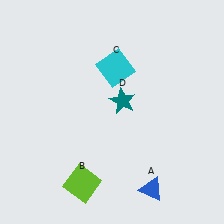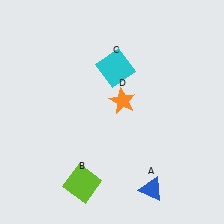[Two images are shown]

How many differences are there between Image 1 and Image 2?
There is 1 difference between the two images.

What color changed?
The star (D) changed from teal in Image 1 to orange in Image 2.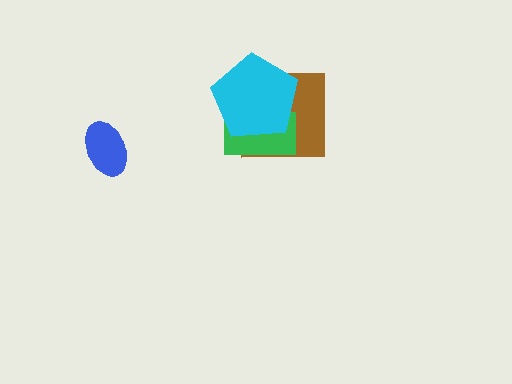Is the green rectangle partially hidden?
Yes, it is partially covered by another shape.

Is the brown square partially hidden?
Yes, it is partially covered by another shape.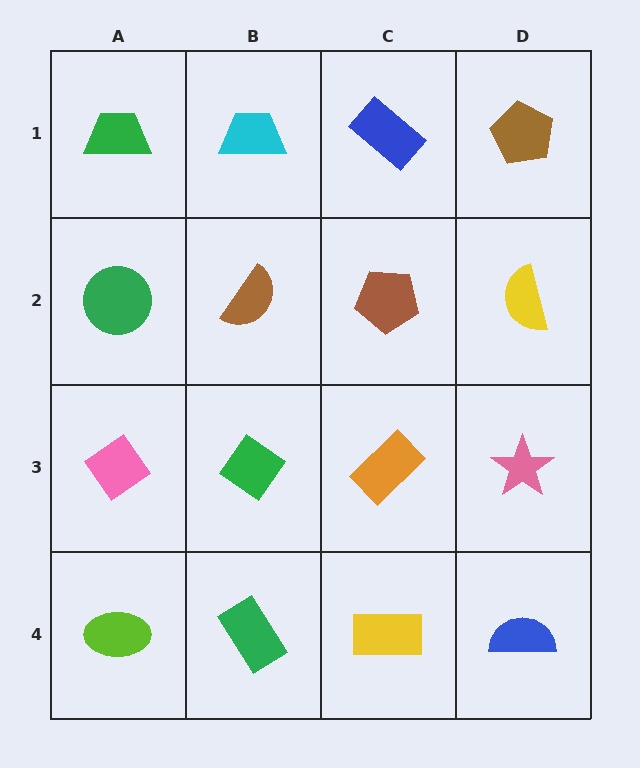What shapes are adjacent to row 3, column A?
A green circle (row 2, column A), a lime ellipse (row 4, column A), a green diamond (row 3, column B).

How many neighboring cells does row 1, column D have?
2.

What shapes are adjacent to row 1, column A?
A green circle (row 2, column A), a cyan trapezoid (row 1, column B).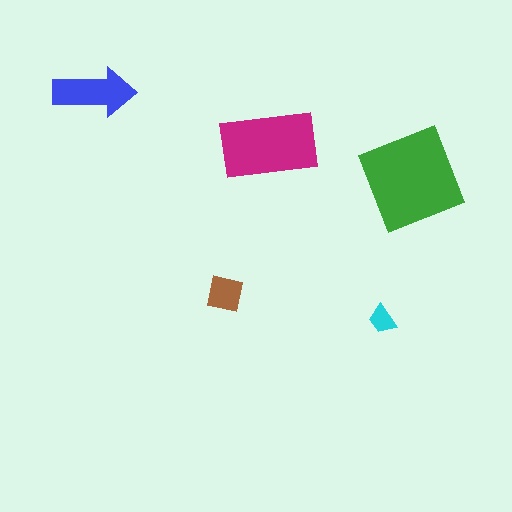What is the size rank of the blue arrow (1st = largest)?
3rd.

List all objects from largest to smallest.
The green square, the magenta rectangle, the blue arrow, the brown square, the cyan trapezoid.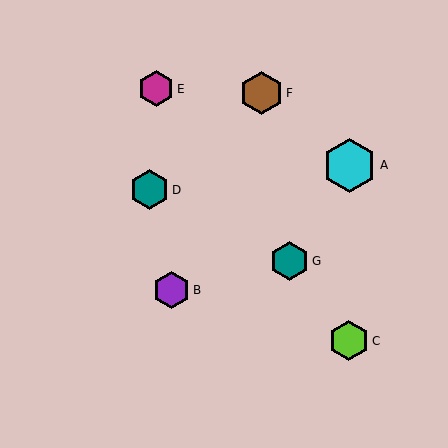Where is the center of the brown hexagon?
The center of the brown hexagon is at (261, 93).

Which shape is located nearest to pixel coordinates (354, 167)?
The cyan hexagon (labeled A) at (350, 166) is nearest to that location.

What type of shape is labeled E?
Shape E is a magenta hexagon.